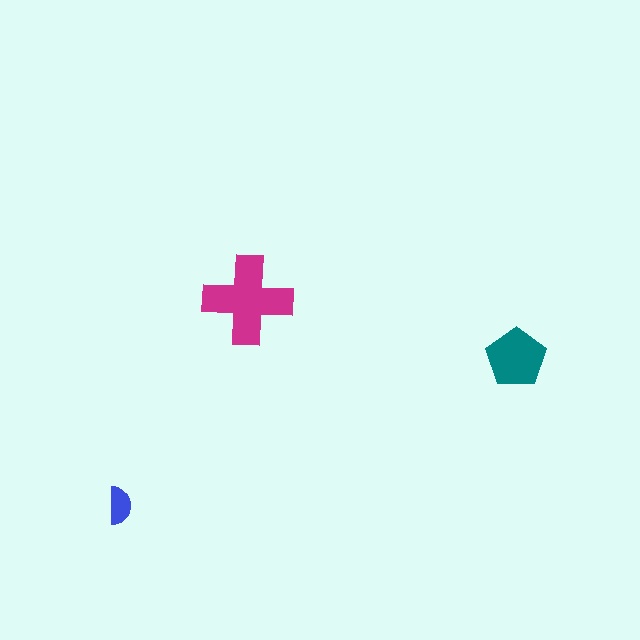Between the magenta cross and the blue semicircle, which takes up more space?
The magenta cross.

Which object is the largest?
The magenta cross.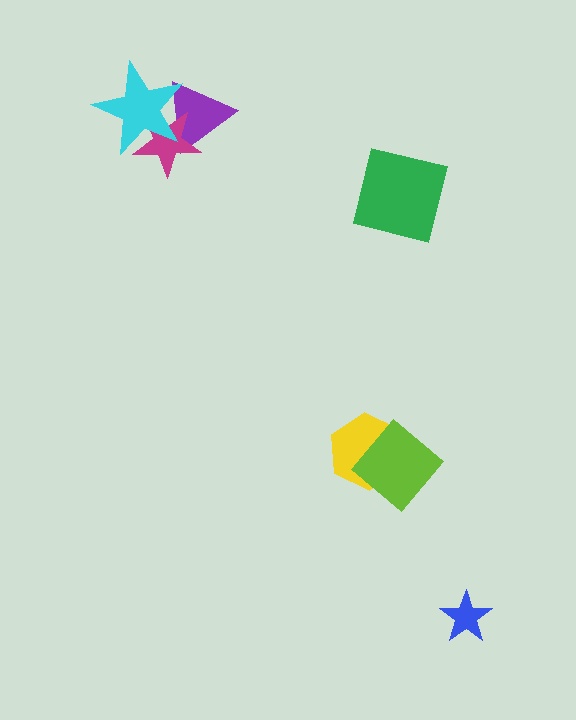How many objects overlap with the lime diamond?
1 object overlaps with the lime diamond.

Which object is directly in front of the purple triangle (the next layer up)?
The magenta star is directly in front of the purple triangle.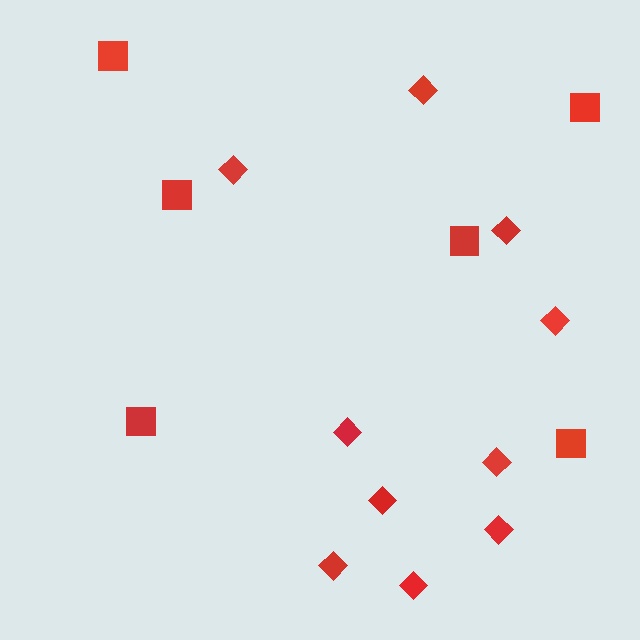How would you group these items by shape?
There are 2 groups: one group of squares (6) and one group of diamonds (10).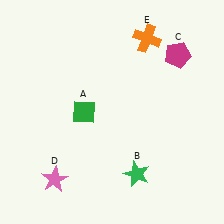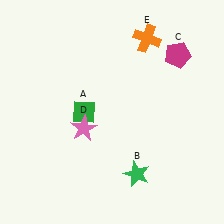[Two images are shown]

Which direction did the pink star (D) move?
The pink star (D) moved up.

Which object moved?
The pink star (D) moved up.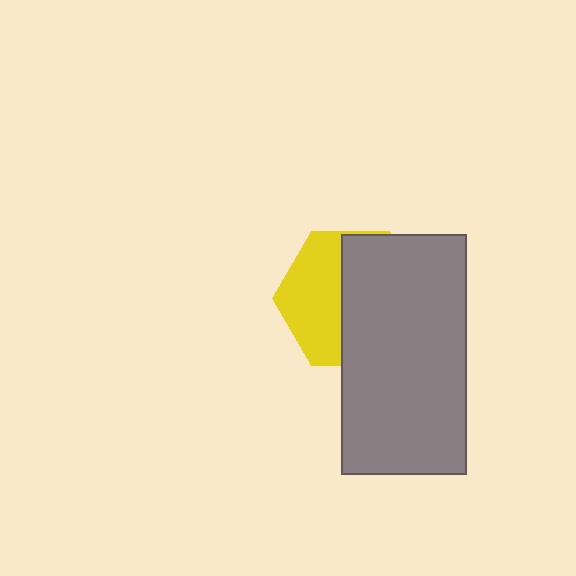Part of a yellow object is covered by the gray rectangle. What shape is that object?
It is a hexagon.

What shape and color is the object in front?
The object in front is a gray rectangle.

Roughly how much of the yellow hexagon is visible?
A small part of it is visible (roughly 43%).